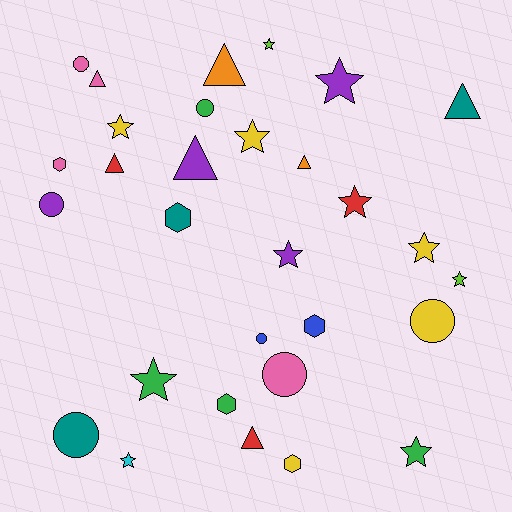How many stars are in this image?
There are 11 stars.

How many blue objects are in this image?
There are 2 blue objects.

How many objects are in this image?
There are 30 objects.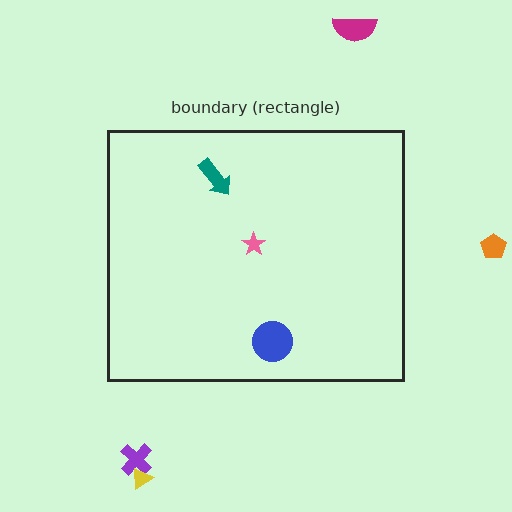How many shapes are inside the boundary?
3 inside, 4 outside.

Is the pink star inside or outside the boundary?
Inside.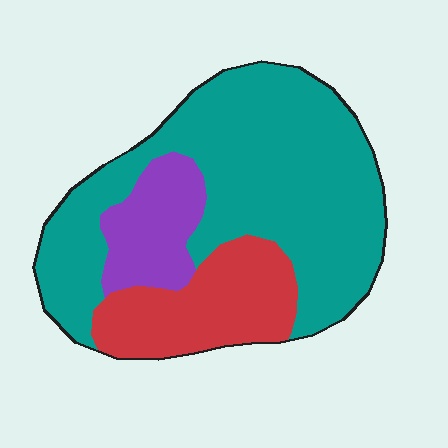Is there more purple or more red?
Red.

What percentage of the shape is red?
Red covers roughly 20% of the shape.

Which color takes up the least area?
Purple, at roughly 15%.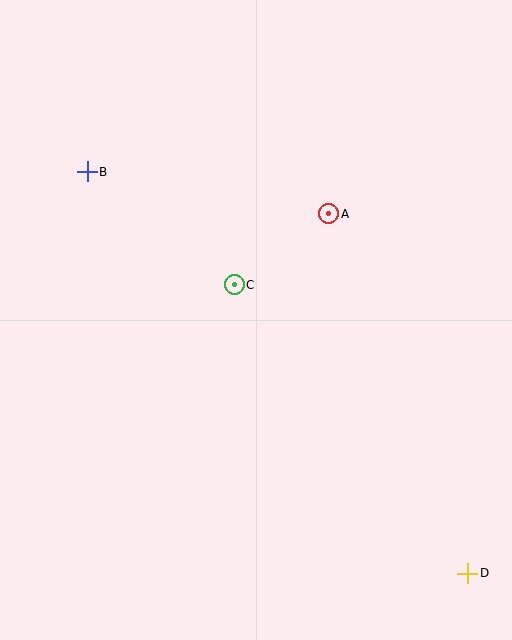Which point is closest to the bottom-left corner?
Point C is closest to the bottom-left corner.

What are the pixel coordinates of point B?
Point B is at (87, 172).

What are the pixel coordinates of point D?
Point D is at (468, 573).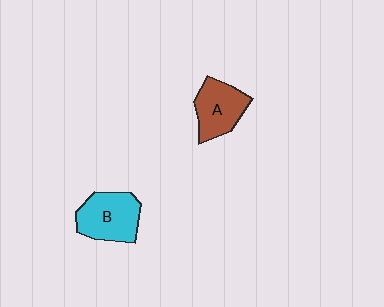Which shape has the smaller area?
Shape A (brown).